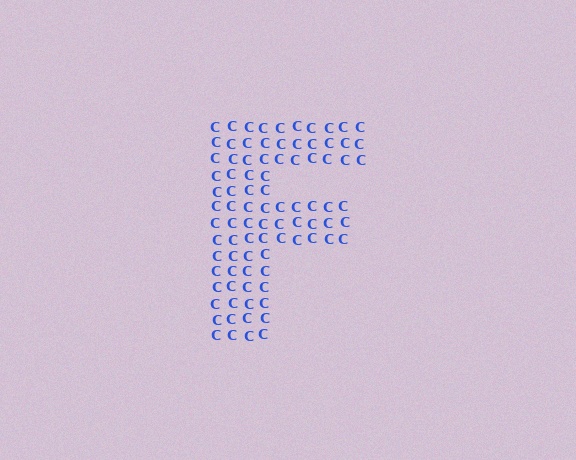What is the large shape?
The large shape is the letter F.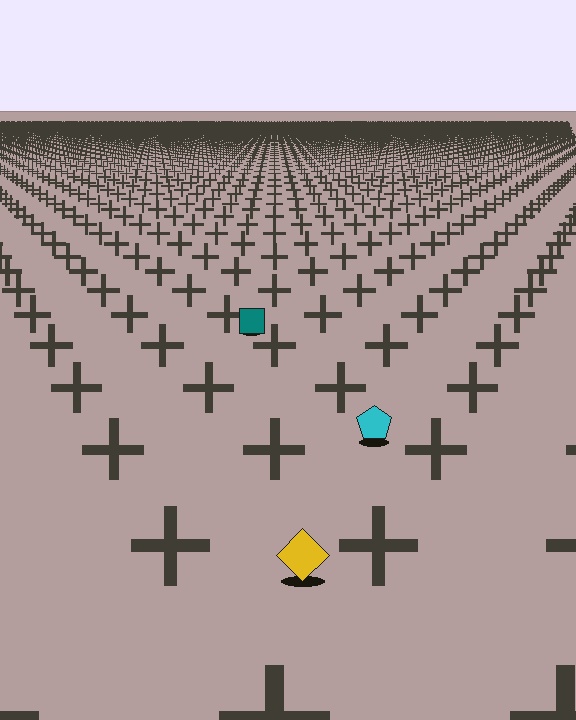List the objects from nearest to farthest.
From nearest to farthest: the yellow diamond, the cyan pentagon, the teal square.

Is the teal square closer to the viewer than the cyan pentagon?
No. The cyan pentagon is closer — you can tell from the texture gradient: the ground texture is coarser near it.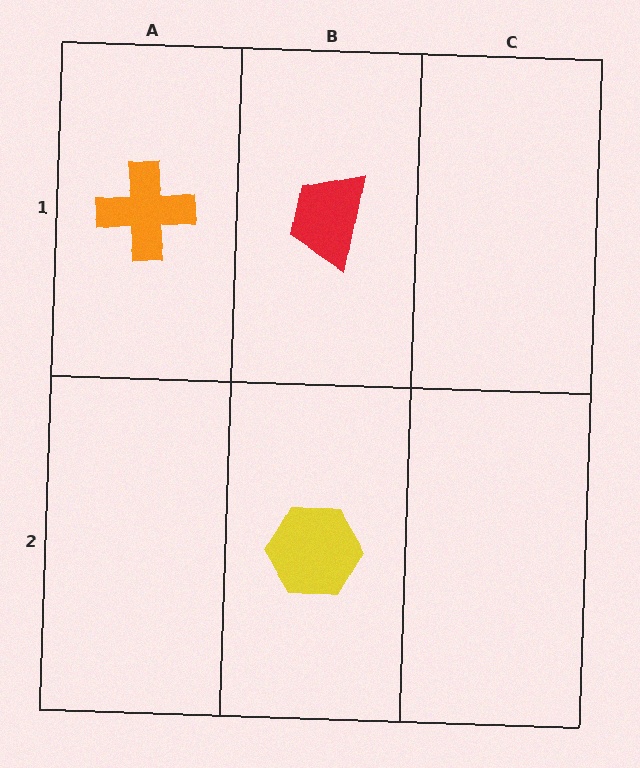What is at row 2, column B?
A yellow hexagon.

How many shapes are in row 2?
1 shape.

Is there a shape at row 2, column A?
No, that cell is empty.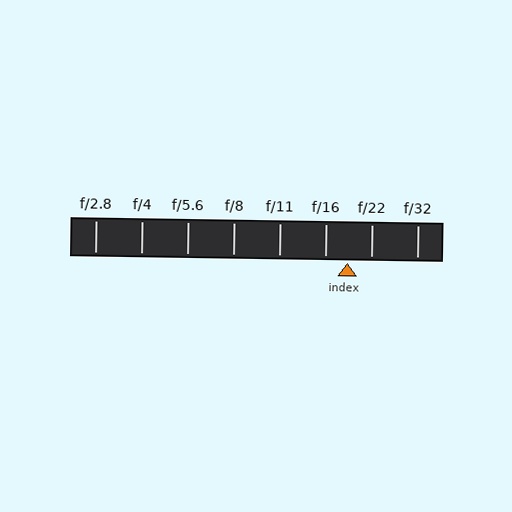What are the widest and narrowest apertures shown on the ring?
The widest aperture shown is f/2.8 and the narrowest is f/32.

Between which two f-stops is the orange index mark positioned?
The index mark is between f/16 and f/22.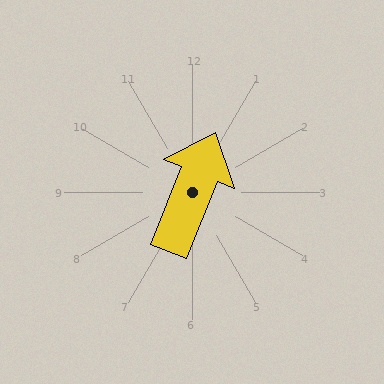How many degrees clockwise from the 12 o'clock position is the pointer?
Approximately 22 degrees.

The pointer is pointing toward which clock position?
Roughly 1 o'clock.